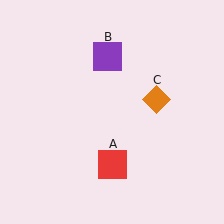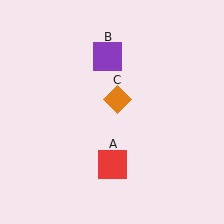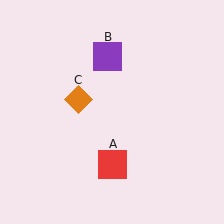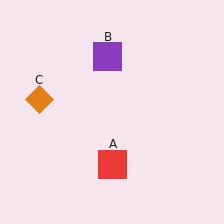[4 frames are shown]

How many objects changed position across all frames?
1 object changed position: orange diamond (object C).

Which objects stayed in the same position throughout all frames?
Red square (object A) and purple square (object B) remained stationary.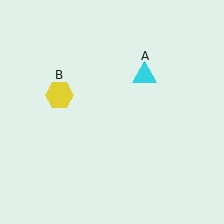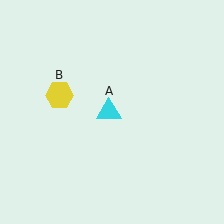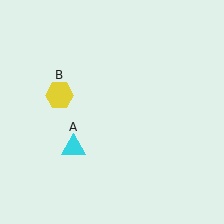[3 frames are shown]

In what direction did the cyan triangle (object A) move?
The cyan triangle (object A) moved down and to the left.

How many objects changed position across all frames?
1 object changed position: cyan triangle (object A).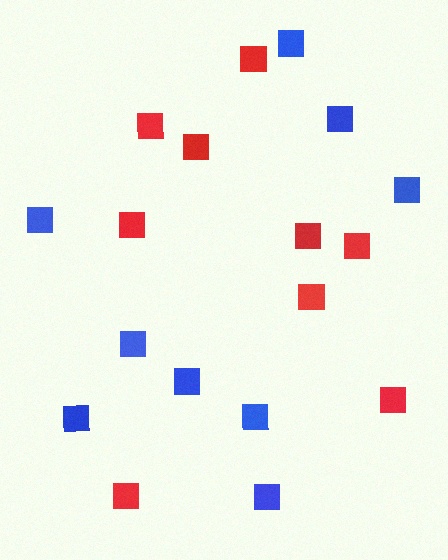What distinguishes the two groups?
There are 2 groups: one group of blue squares (9) and one group of red squares (9).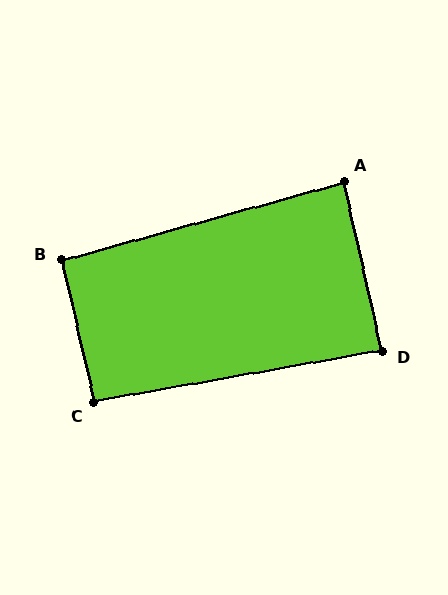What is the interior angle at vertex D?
Approximately 87 degrees (approximately right).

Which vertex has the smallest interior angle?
A, at approximately 87 degrees.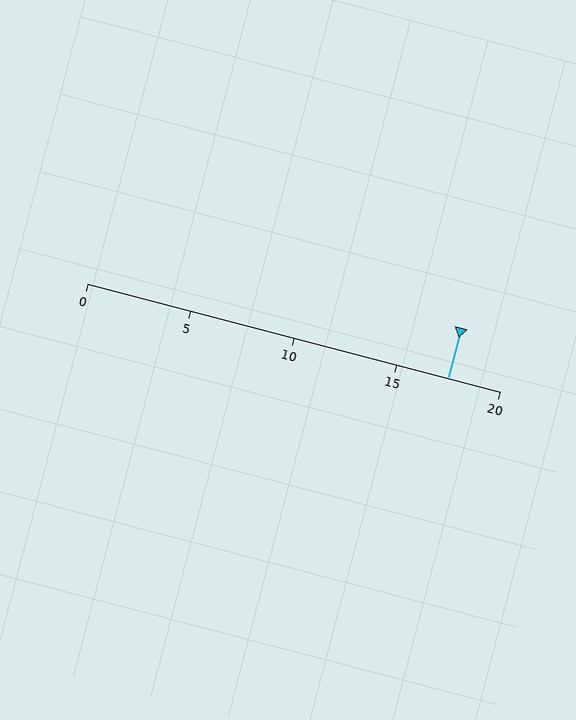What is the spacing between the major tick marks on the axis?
The major ticks are spaced 5 apart.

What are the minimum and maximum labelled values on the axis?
The axis runs from 0 to 20.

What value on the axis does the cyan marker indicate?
The marker indicates approximately 17.5.